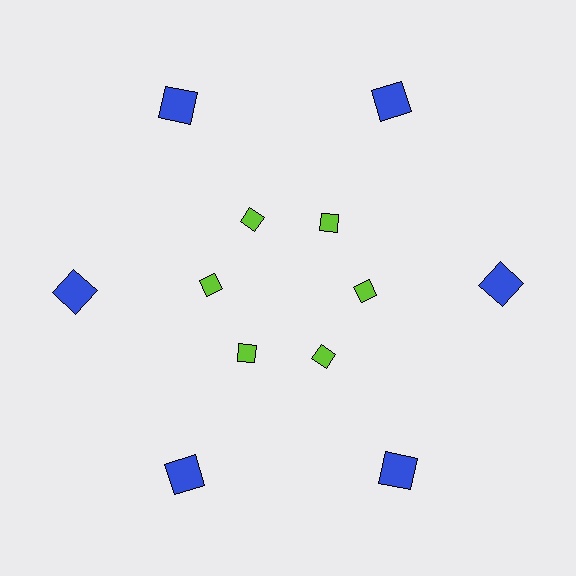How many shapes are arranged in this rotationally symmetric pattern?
There are 12 shapes, arranged in 6 groups of 2.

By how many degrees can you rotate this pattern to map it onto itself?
The pattern maps onto itself every 60 degrees of rotation.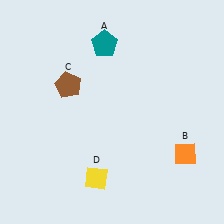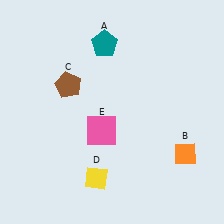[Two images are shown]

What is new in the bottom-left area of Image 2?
A pink square (E) was added in the bottom-left area of Image 2.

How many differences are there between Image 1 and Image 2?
There is 1 difference between the two images.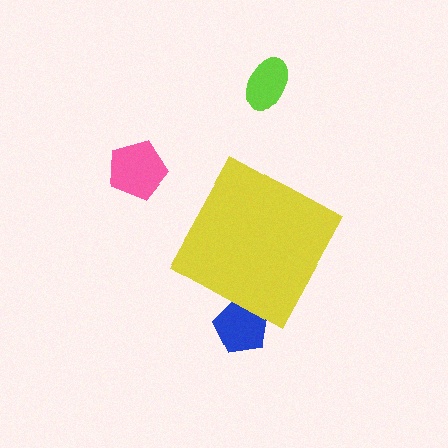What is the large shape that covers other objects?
A yellow diamond.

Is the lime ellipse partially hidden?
No, the lime ellipse is fully visible.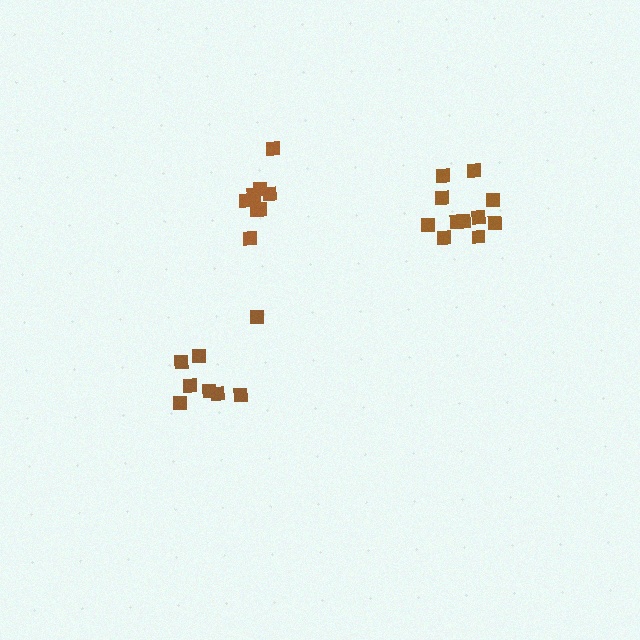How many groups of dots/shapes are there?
There are 3 groups.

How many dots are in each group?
Group 1: 8 dots, Group 2: 8 dots, Group 3: 11 dots (27 total).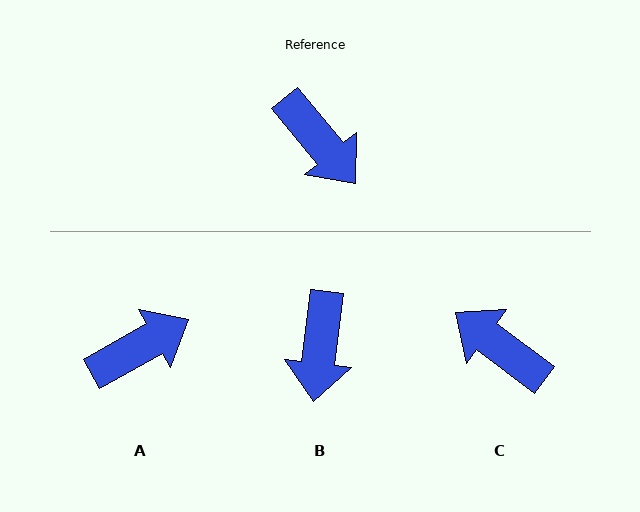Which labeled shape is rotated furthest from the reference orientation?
C, about 167 degrees away.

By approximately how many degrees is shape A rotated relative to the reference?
Approximately 80 degrees counter-clockwise.